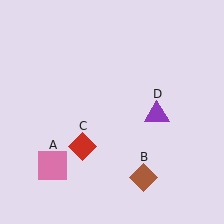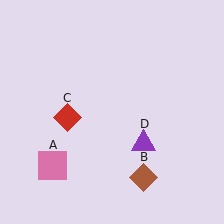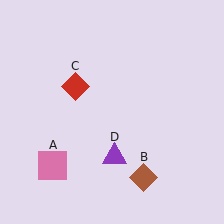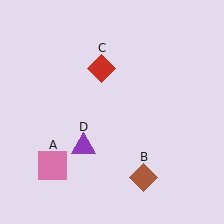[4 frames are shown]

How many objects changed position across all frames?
2 objects changed position: red diamond (object C), purple triangle (object D).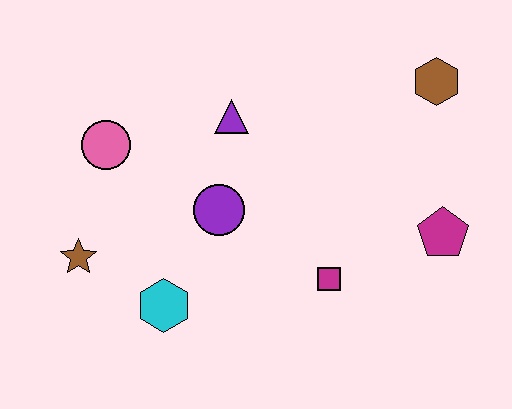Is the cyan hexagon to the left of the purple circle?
Yes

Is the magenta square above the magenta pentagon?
No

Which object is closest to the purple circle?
The purple triangle is closest to the purple circle.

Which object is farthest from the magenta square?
The pink circle is farthest from the magenta square.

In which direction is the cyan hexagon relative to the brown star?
The cyan hexagon is to the right of the brown star.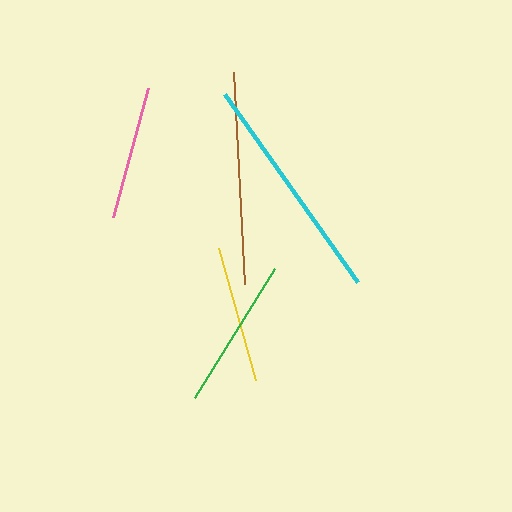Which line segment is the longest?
The cyan line is the longest at approximately 231 pixels.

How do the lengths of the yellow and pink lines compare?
The yellow and pink lines are approximately the same length.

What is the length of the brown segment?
The brown segment is approximately 212 pixels long.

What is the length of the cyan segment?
The cyan segment is approximately 231 pixels long.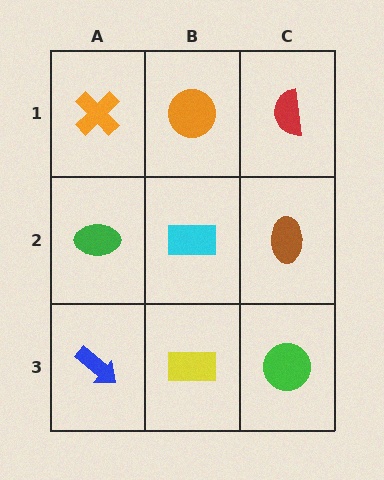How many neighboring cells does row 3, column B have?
3.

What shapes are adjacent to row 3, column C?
A brown ellipse (row 2, column C), a yellow rectangle (row 3, column B).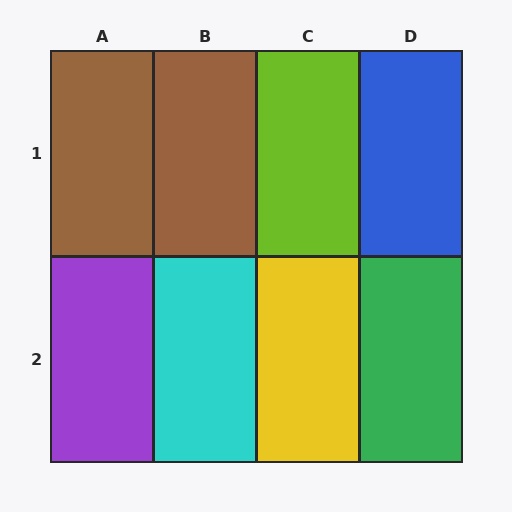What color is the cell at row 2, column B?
Cyan.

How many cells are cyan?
1 cell is cyan.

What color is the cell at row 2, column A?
Purple.